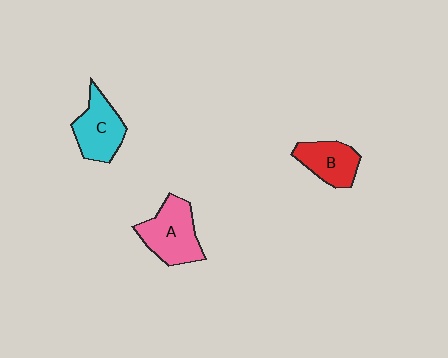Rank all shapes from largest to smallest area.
From largest to smallest: A (pink), C (cyan), B (red).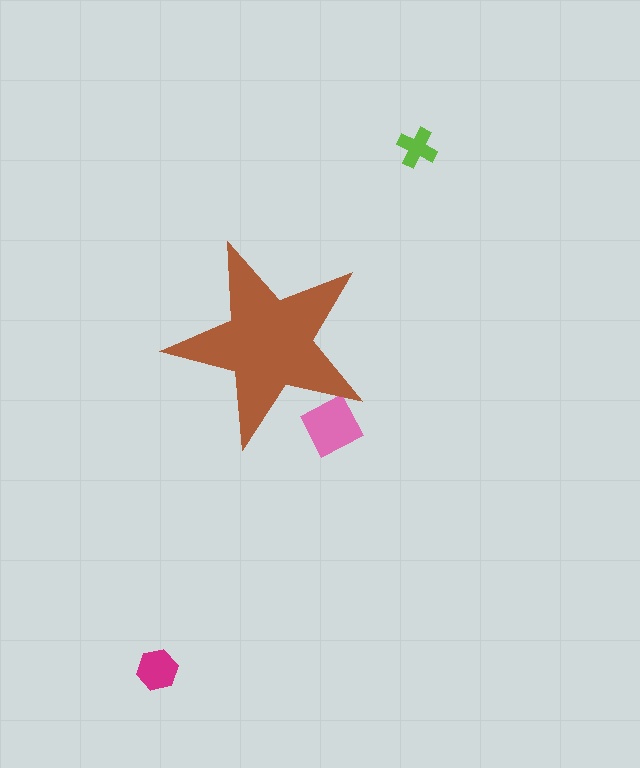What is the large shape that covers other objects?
A brown star.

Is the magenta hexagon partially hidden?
No, the magenta hexagon is fully visible.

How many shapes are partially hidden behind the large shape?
1 shape is partially hidden.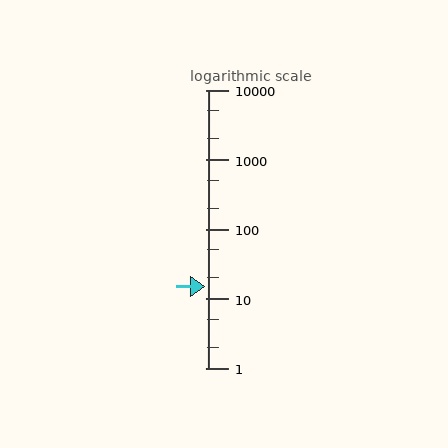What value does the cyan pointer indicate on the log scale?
The pointer indicates approximately 15.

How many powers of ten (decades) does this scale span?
The scale spans 4 decades, from 1 to 10000.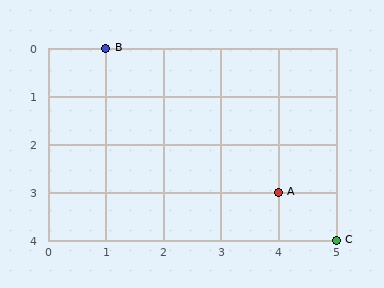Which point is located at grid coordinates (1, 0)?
Point B is at (1, 0).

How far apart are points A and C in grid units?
Points A and C are 1 column and 1 row apart (about 1.4 grid units diagonally).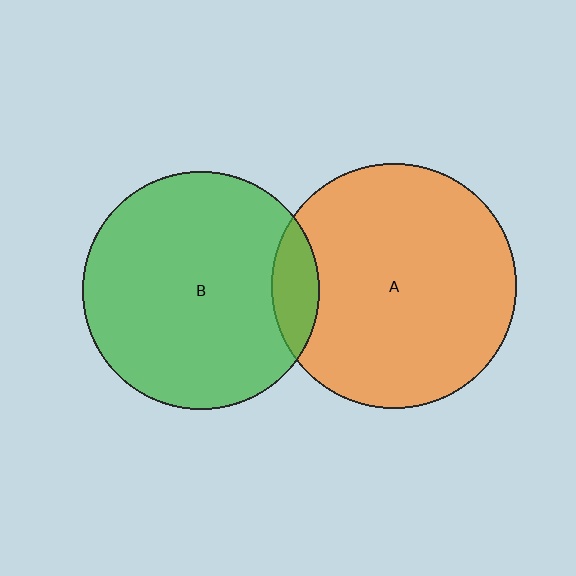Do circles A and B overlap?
Yes.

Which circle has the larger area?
Circle A (orange).